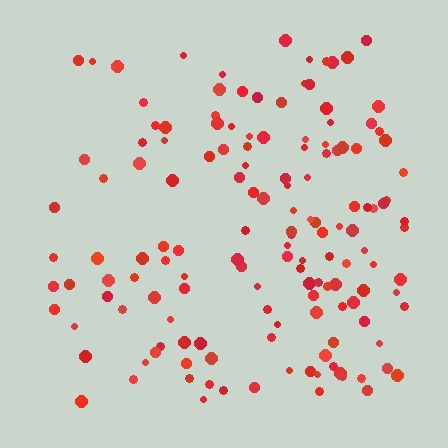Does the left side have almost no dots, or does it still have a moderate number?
Still a moderate number, just noticeably fewer than the right.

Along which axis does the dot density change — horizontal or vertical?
Horizontal.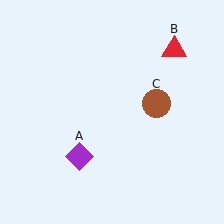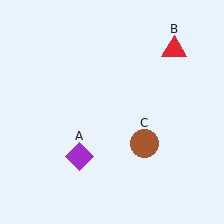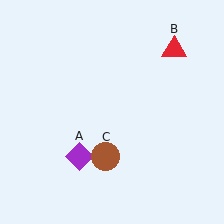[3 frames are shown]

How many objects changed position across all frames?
1 object changed position: brown circle (object C).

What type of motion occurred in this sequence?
The brown circle (object C) rotated clockwise around the center of the scene.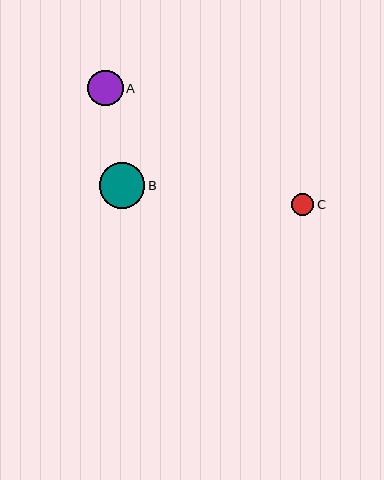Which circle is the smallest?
Circle C is the smallest with a size of approximately 22 pixels.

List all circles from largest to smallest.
From largest to smallest: B, A, C.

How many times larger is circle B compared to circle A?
Circle B is approximately 1.3 times the size of circle A.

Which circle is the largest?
Circle B is the largest with a size of approximately 45 pixels.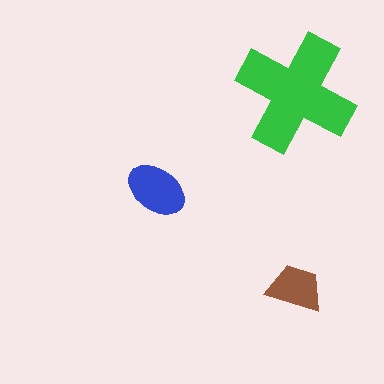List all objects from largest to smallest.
The green cross, the blue ellipse, the brown trapezoid.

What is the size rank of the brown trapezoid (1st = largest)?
3rd.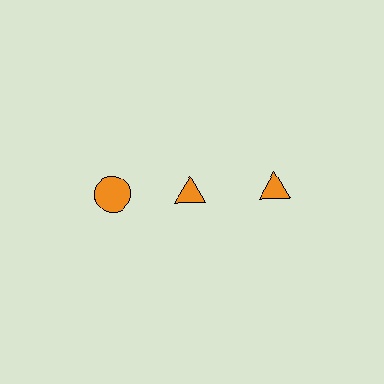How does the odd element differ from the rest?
It has a different shape: circle instead of triangle.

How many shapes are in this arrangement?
There are 3 shapes arranged in a grid pattern.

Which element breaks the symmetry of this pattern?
The orange circle in the top row, leftmost column breaks the symmetry. All other shapes are orange triangles.